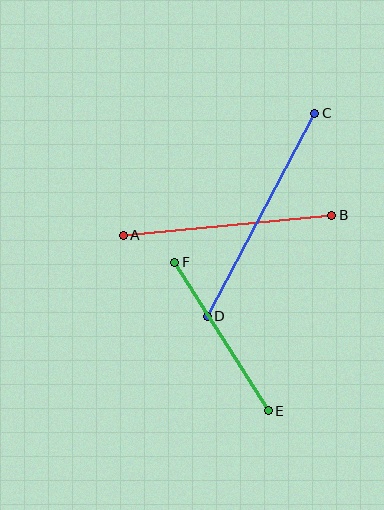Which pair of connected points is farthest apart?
Points C and D are farthest apart.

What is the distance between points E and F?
The distance is approximately 176 pixels.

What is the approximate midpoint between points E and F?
The midpoint is at approximately (222, 336) pixels.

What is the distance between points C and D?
The distance is approximately 230 pixels.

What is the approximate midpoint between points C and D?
The midpoint is at approximately (261, 215) pixels.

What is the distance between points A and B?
The distance is approximately 210 pixels.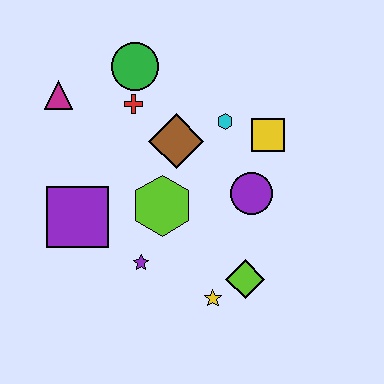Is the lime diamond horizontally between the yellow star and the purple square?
No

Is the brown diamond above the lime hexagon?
Yes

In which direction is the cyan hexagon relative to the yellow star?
The cyan hexagon is above the yellow star.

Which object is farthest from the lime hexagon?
The magenta triangle is farthest from the lime hexagon.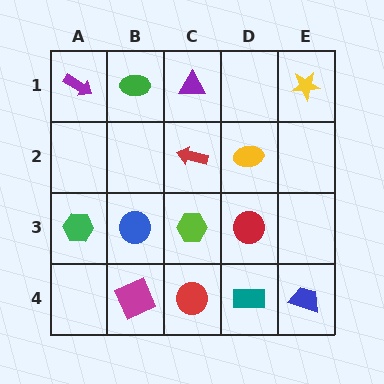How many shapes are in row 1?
4 shapes.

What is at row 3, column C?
A lime hexagon.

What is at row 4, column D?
A teal rectangle.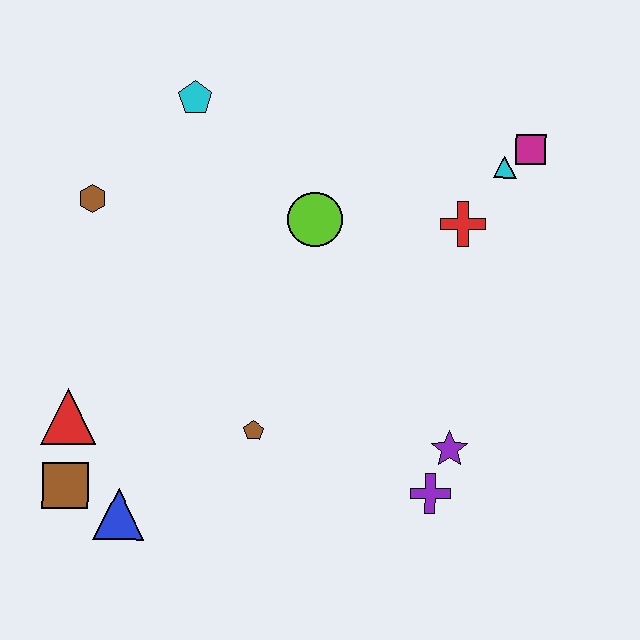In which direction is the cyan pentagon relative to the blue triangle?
The cyan pentagon is above the blue triangle.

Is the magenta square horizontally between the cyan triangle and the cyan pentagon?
No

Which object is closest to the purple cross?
The purple star is closest to the purple cross.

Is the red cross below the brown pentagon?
No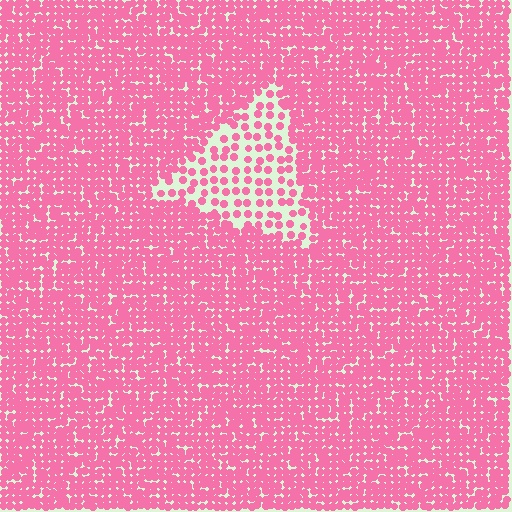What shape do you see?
I see a triangle.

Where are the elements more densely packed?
The elements are more densely packed outside the triangle boundary.